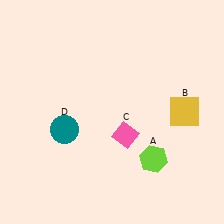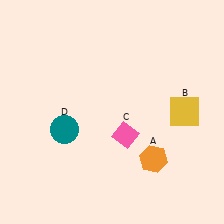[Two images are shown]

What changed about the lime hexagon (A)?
In Image 1, A is lime. In Image 2, it changed to orange.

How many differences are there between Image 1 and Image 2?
There is 1 difference between the two images.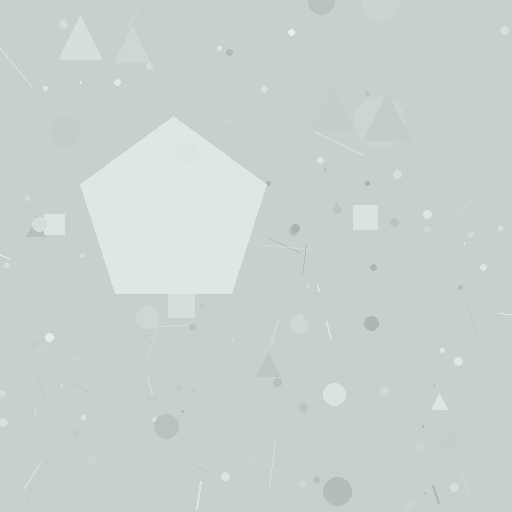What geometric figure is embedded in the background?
A pentagon is embedded in the background.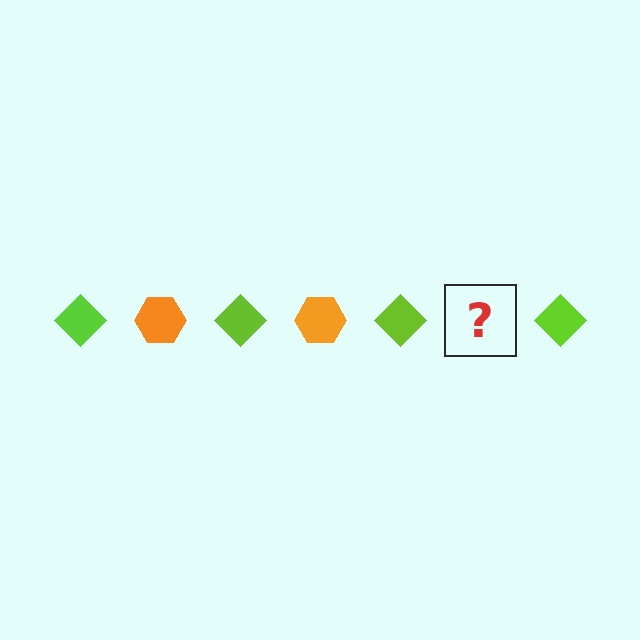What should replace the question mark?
The question mark should be replaced with an orange hexagon.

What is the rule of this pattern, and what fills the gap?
The rule is that the pattern alternates between lime diamond and orange hexagon. The gap should be filled with an orange hexagon.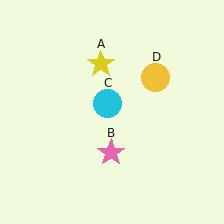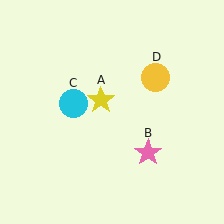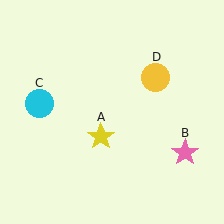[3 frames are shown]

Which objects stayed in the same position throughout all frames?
Yellow circle (object D) remained stationary.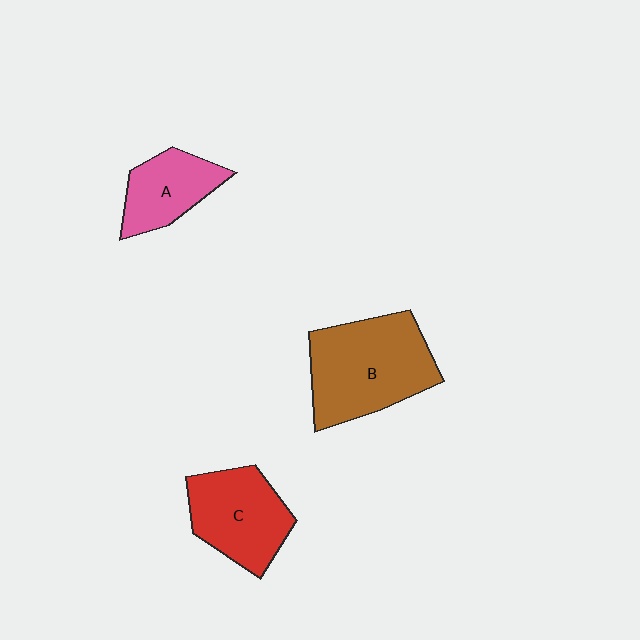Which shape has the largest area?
Shape B (brown).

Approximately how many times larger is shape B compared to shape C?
Approximately 1.4 times.